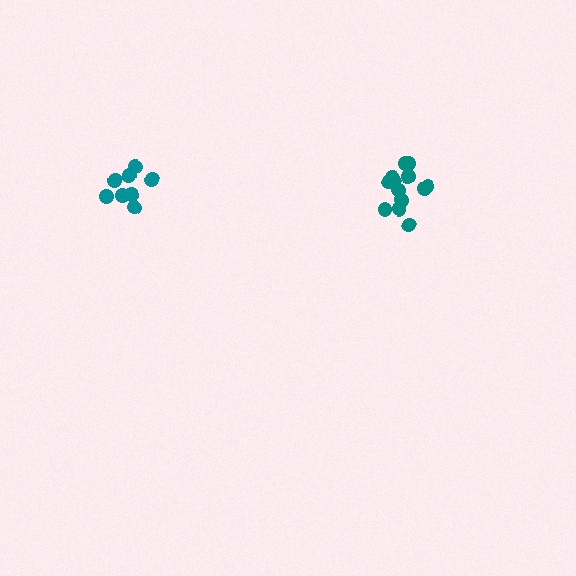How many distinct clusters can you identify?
There are 2 distinct clusters.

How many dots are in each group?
Group 1: 8 dots, Group 2: 13 dots (21 total).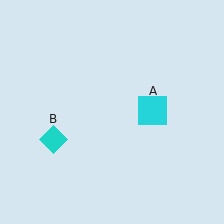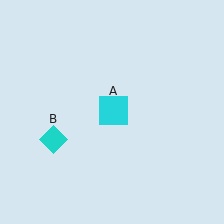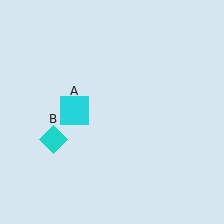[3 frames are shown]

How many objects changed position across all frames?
1 object changed position: cyan square (object A).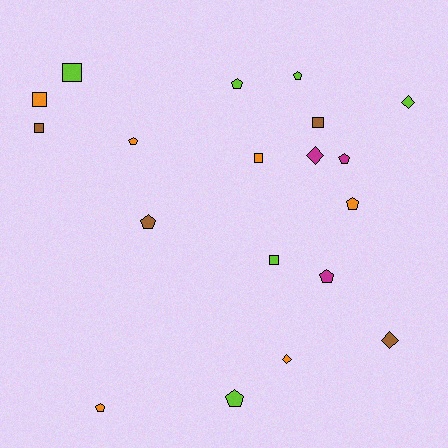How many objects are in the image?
There are 19 objects.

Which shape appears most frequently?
Pentagon, with 9 objects.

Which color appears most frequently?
Lime, with 6 objects.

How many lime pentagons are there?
There are 3 lime pentagons.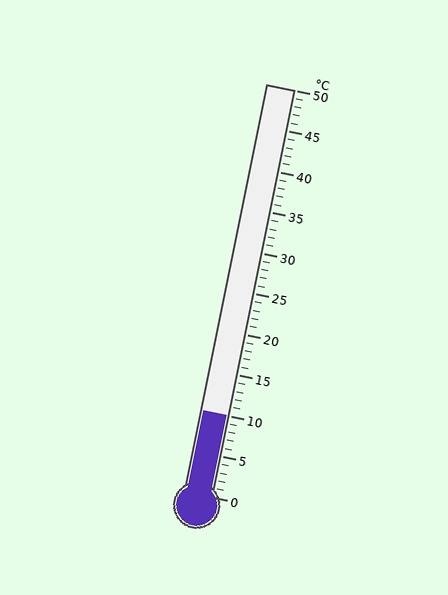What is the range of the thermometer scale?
The thermometer scale ranges from 0°C to 50°C.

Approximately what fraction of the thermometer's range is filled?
The thermometer is filled to approximately 20% of its range.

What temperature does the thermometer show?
The thermometer shows approximately 10°C.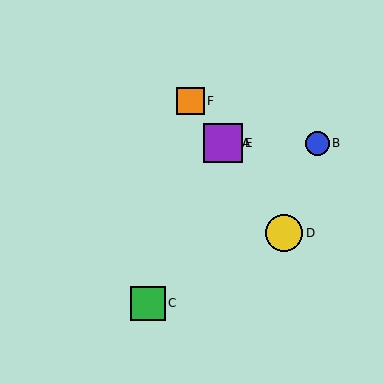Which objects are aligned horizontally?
Objects A, B, E are aligned horizontally.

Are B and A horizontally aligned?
Yes, both are at y≈143.